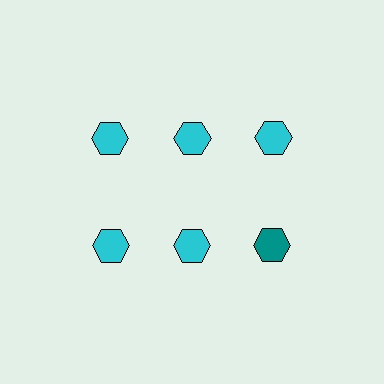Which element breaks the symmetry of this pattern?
The teal hexagon in the second row, center column breaks the symmetry. All other shapes are cyan hexagons.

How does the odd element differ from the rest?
It has a different color: teal instead of cyan.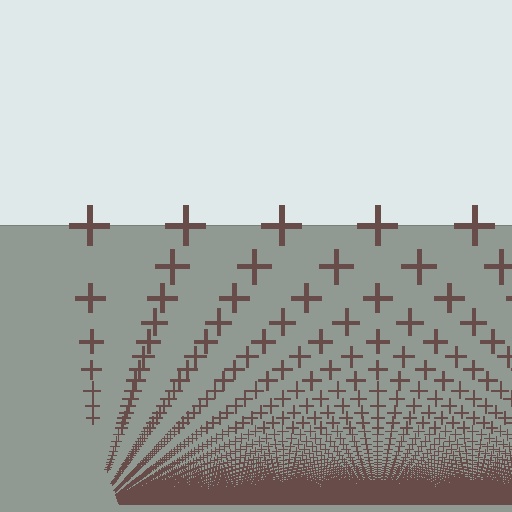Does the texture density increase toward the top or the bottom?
Density increases toward the bottom.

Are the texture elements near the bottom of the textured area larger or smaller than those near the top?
Smaller. The gradient is inverted — elements near the bottom are smaller and denser.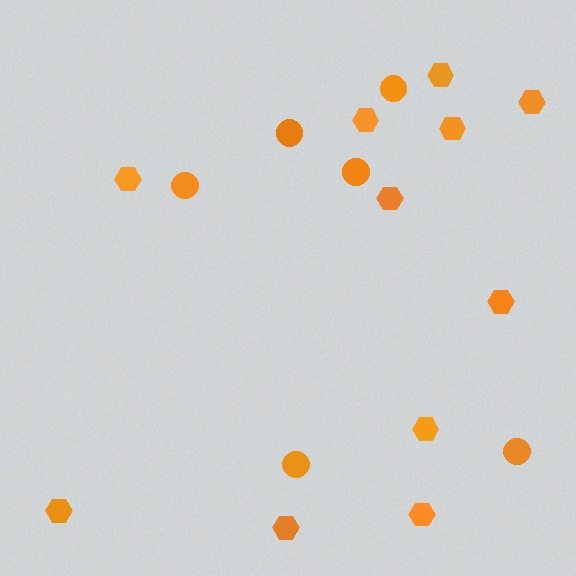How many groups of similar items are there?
There are 2 groups: one group of circles (6) and one group of hexagons (11).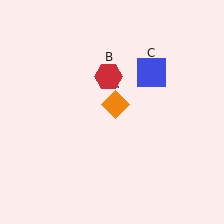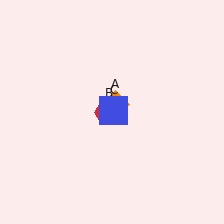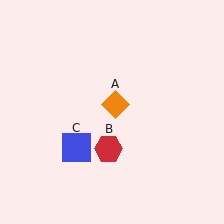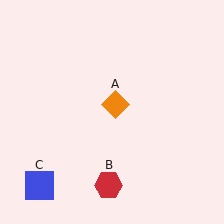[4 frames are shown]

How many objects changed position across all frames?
2 objects changed position: red hexagon (object B), blue square (object C).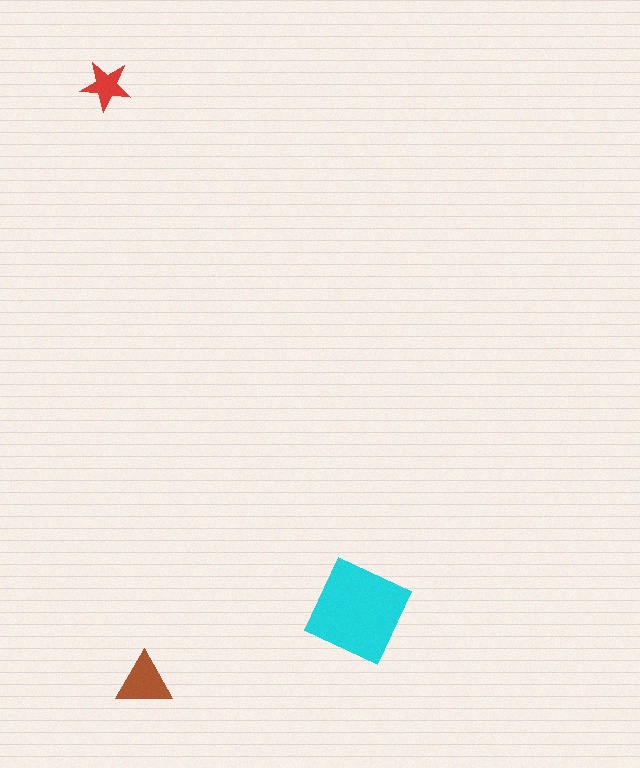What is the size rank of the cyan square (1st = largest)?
1st.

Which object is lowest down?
The brown triangle is bottommost.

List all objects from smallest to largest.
The red star, the brown triangle, the cyan square.